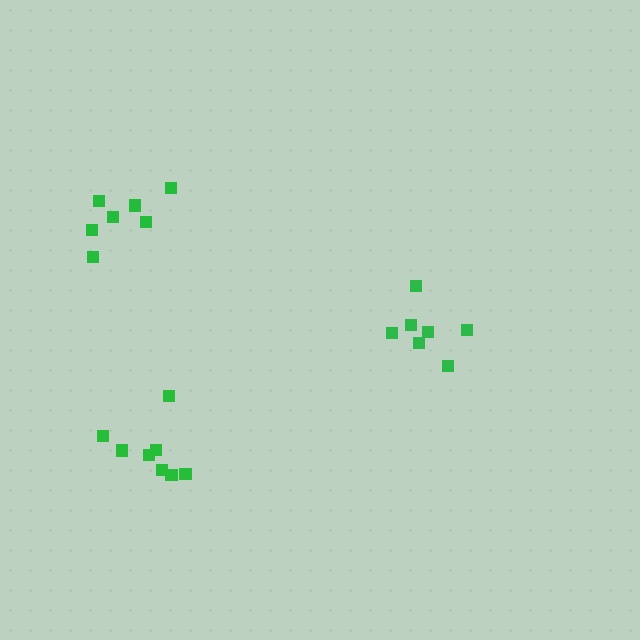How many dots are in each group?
Group 1: 8 dots, Group 2: 7 dots, Group 3: 7 dots (22 total).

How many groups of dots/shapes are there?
There are 3 groups.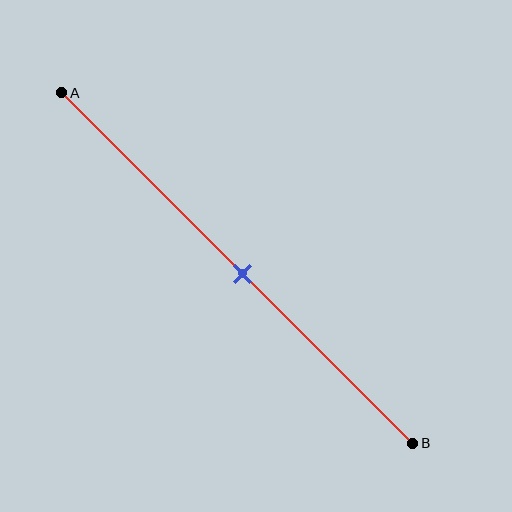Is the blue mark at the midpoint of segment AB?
Yes, the mark is approximately at the midpoint.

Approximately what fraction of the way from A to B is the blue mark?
The blue mark is approximately 50% of the way from A to B.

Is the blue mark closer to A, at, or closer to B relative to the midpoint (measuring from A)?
The blue mark is approximately at the midpoint of segment AB.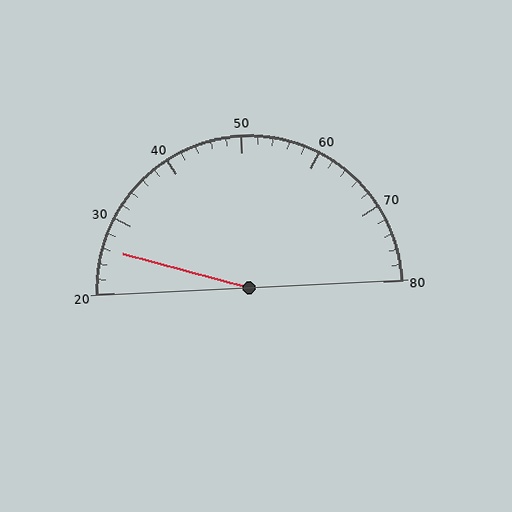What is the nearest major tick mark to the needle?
The nearest major tick mark is 30.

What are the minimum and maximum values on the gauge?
The gauge ranges from 20 to 80.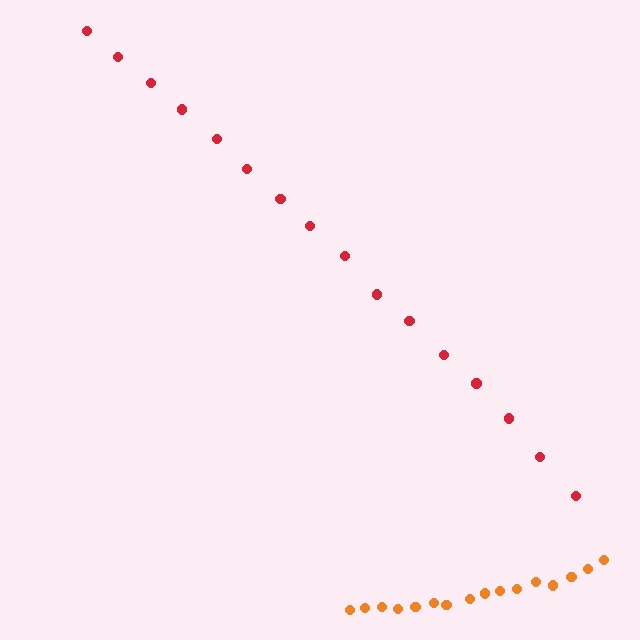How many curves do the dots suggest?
There are 2 distinct paths.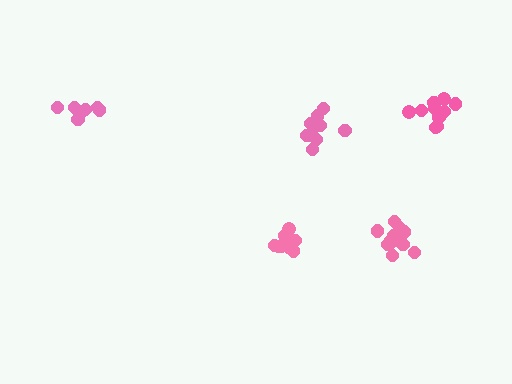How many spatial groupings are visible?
There are 5 spatial groupings.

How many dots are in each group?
Group 1: 8 dots, Group 2: 10 dots, Group 3: 10 dots, Group 4: 9 dots, Group 5: 13 dots (50 total).